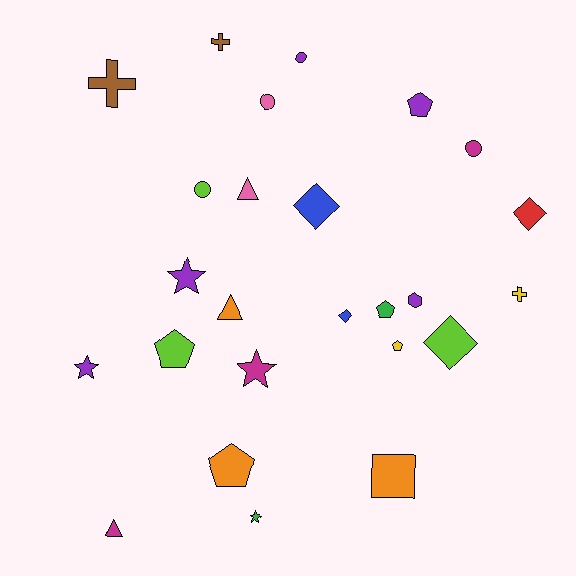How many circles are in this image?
There are 4 circles.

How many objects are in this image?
There are 25 objects.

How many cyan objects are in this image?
There are no cyan objects.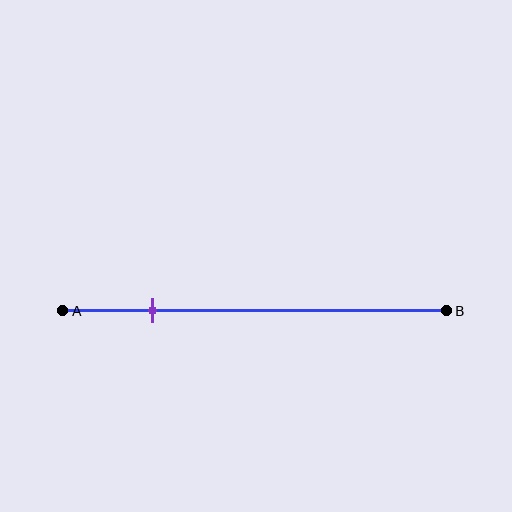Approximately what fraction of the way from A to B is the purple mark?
The purple mark is approximately 25% of the way from A to B.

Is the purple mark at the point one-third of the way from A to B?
No, the mark is at about 25% from A, not at the 33% one-third point.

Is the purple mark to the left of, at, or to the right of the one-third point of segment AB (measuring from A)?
The purple mark is to the left of the one-third point of segment AB.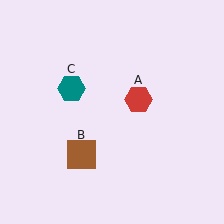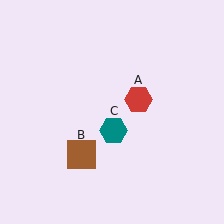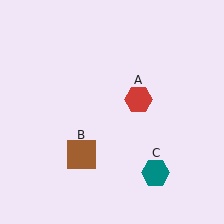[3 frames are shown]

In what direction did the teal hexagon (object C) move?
The teal hexagon (object C) moved down and to the right.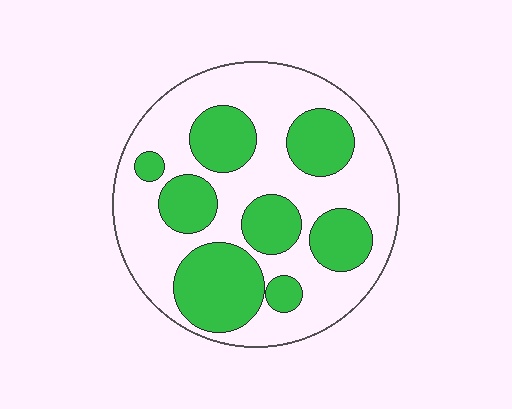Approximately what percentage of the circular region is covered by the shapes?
Approximately 40%.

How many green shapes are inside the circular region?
8.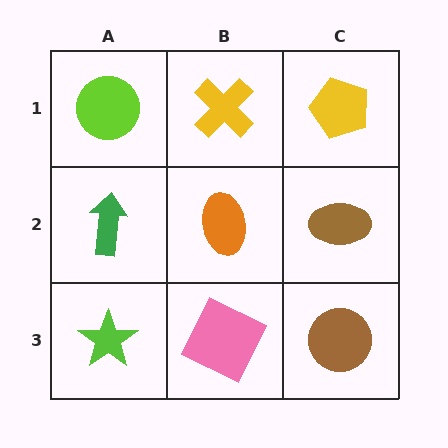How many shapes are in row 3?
3 shapes.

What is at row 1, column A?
A lime circle.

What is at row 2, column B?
An orange ellipse.